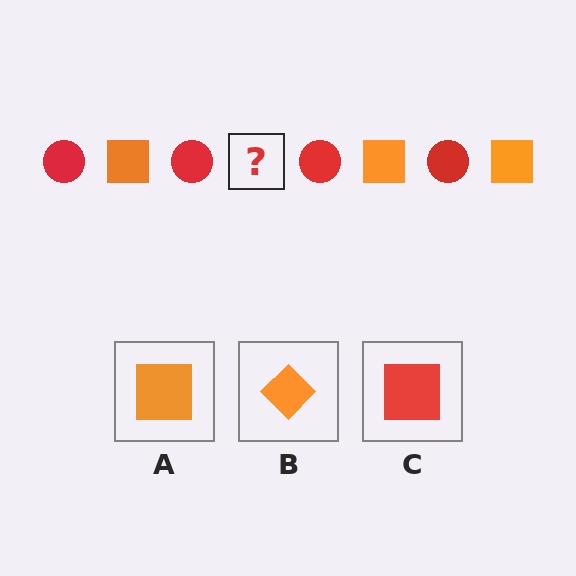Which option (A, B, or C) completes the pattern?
A.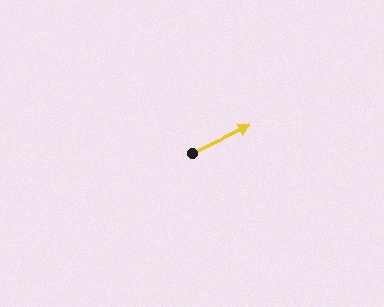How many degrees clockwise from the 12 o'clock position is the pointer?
Approximately 64 degrees.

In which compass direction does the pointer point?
Northeast.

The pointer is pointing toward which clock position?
Roughly 2 o'clock.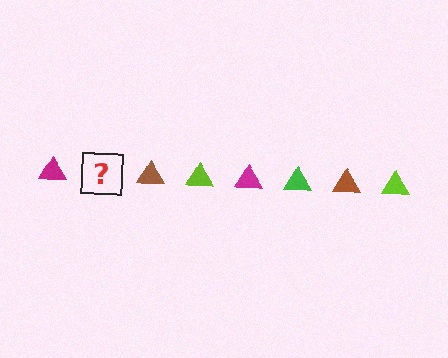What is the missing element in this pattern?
The missing element is a green triangle.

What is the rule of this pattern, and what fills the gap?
The rule is that the pattern cycles through magenta, green, brown, lime triangles. The gap should be filled with a green triangle.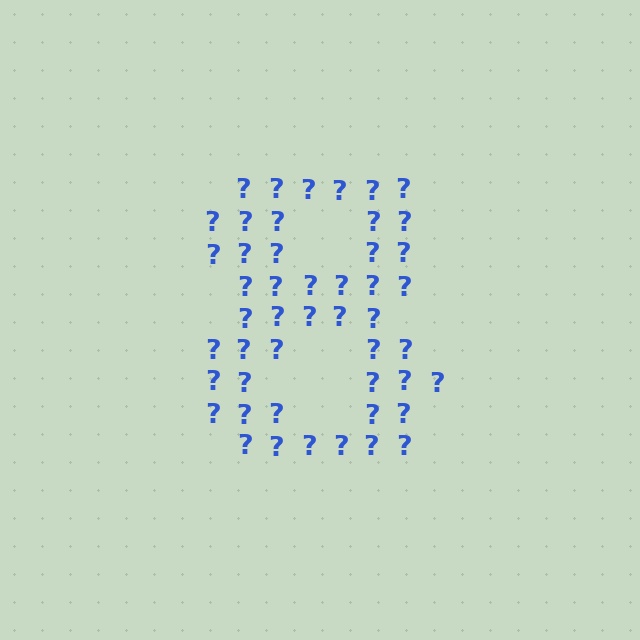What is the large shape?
The large shape is the digit 8.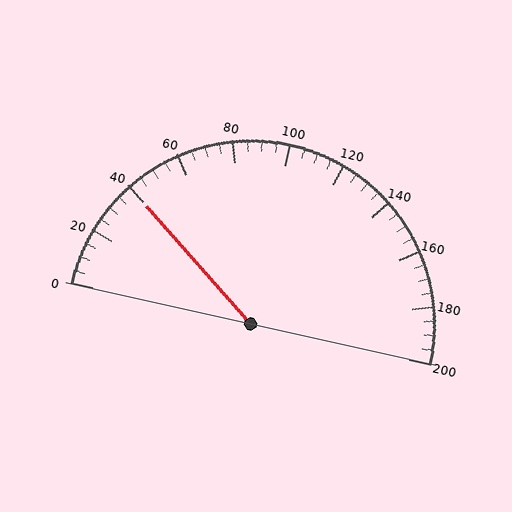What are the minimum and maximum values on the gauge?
The gauge ranges from 0 to 200.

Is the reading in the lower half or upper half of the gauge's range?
The reading is in the lower half of the range (0 to 200).